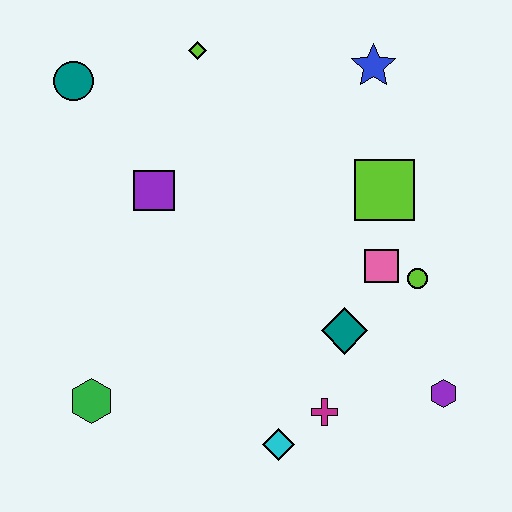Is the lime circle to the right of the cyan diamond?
Yes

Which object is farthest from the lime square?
The green hexagon is farthest from the lime square.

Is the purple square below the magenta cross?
No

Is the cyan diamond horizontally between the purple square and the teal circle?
No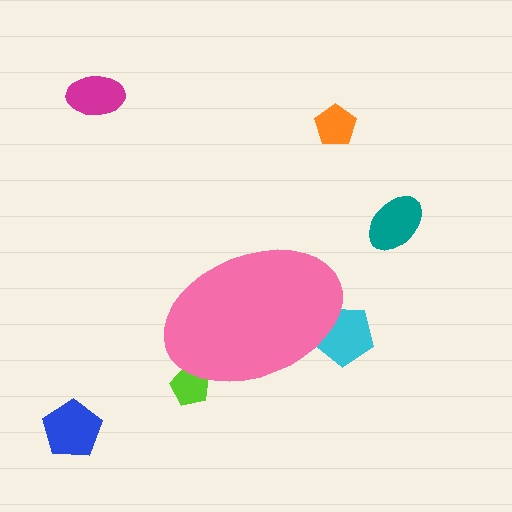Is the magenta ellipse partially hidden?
No, the magenta ellipse is fully visible.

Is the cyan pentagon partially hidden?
Yes, the cyan pentagon is partially hidden behind the pink ellipse.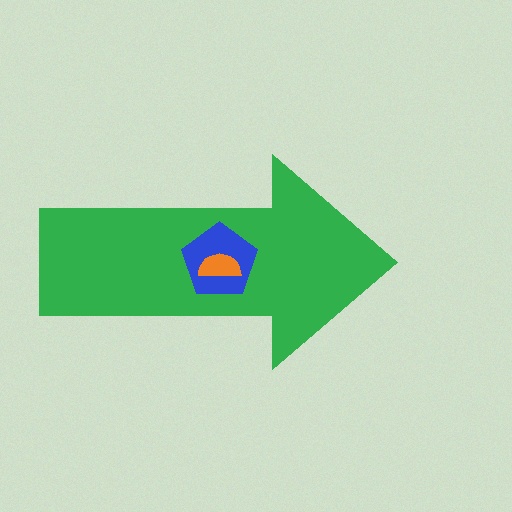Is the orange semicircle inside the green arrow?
Yes.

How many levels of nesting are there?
3.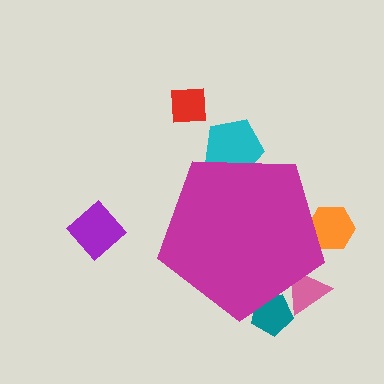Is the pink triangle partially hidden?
Yes, the pink triangle is partially hidden behind the magenta pentagon.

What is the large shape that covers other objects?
A magenta pentagon.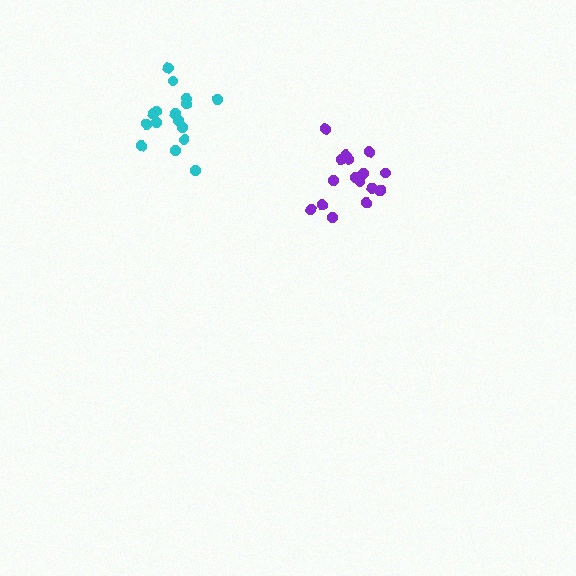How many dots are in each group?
Group 1: 18 dots, Group 2: 16 dots (34 total).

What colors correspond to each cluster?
The clusters are colored: purple, cyan.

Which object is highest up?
The cyan cluster is topmost.